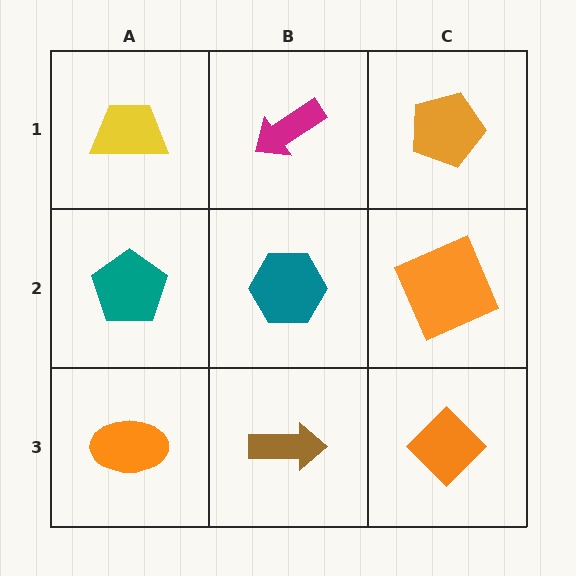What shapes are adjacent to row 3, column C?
An orange square (row 2, column C), a brown arrow (row 3, column B).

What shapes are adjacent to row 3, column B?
A teal hexagon (row 2, column B), an orange ellipse (row 3, column A), an orange diamond (row 3, column C).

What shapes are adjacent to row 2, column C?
An orange pentagon (row 1, column C), an orange diamond (row 3, column C), a teal hexagon (row 2, column B).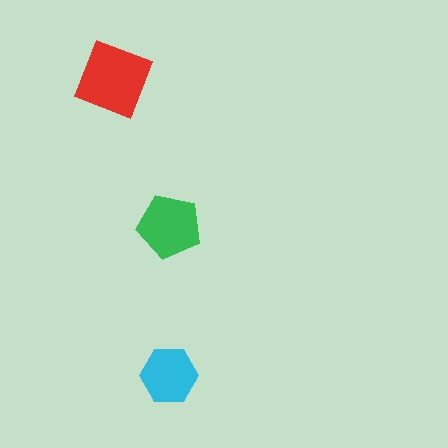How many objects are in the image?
There are 3 objects in the image.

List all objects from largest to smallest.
The red diamond, the green pentagon, the cyan hexagon.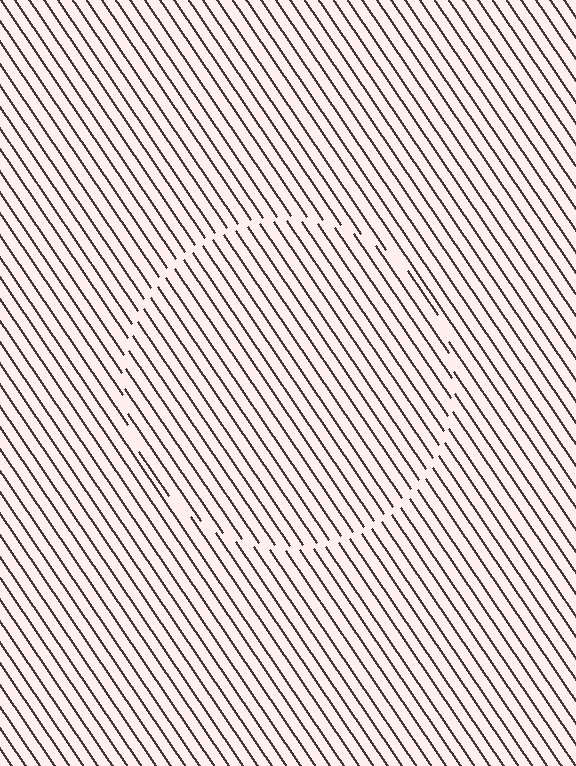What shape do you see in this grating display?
An illusory circle. The interior of the shape contains the same grating, shifted by half a period — the contour is defined by the phase discontinuity where line-ends from the inner and outer gratings abut.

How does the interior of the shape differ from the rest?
The interior of the shape contains the same grating, shifted by half a period — the contour is defined by the phase discontinuity where line-ends from the inner and outer gratings abut.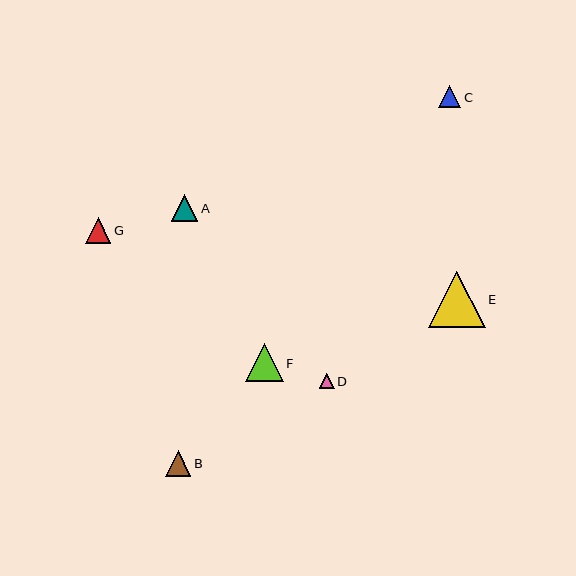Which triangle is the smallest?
Triangle D is the smallest with a size of approximately 15 pixels.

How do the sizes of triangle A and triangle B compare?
Triangle A and triangle B are approximately the same size.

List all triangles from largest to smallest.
From largest to smallest: E, F, A, G, B, C, D.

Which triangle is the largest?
Triangle E is the largest with a size of approximately 57 pixels.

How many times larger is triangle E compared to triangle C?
Triangle E is approximately 2.6 times the size of triangle C.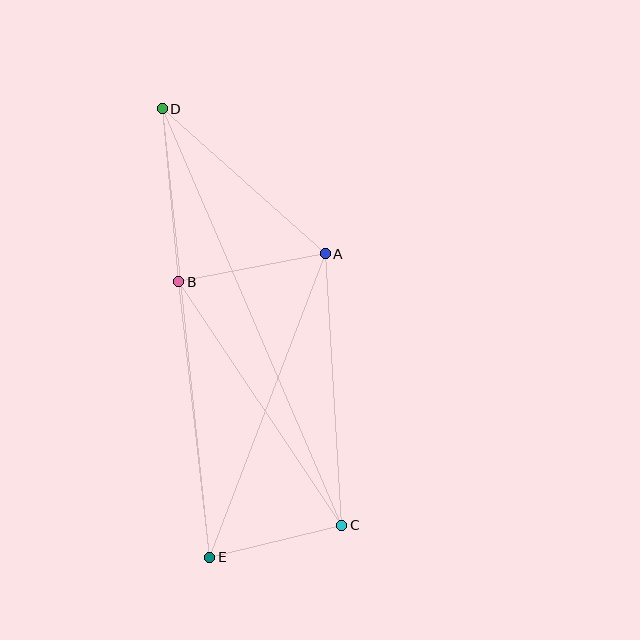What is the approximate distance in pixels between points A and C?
The distance between A and C is approximately 272 pixels.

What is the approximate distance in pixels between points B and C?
The distance between B and C is approximately 293 pixels.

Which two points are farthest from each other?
Points C and D are farthest from each other.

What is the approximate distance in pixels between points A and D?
The distance between A and D is approximately 219 pixels.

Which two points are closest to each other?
Points C and E are closest to each other.